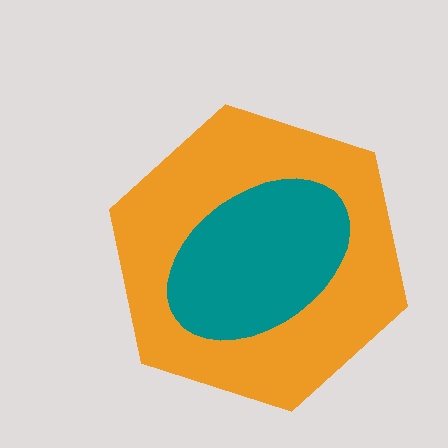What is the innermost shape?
The teal ellipse.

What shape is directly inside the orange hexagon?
The teal ellipse.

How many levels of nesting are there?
2.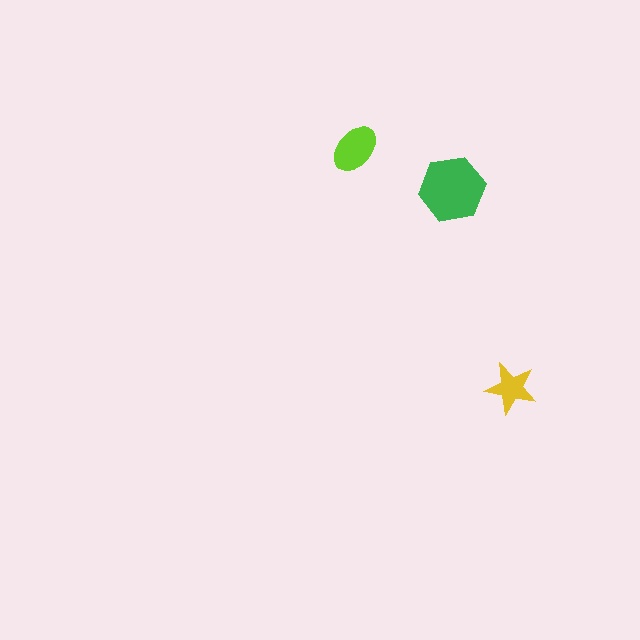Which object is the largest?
The green hexagon.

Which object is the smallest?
The yellow star.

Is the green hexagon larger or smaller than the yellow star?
Larger.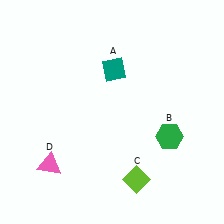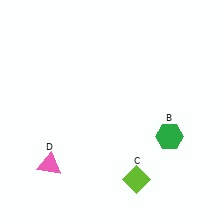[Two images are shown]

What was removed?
The teal diamond (A) was removed in Image 2.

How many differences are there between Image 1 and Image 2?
There is 1 difference between the two images.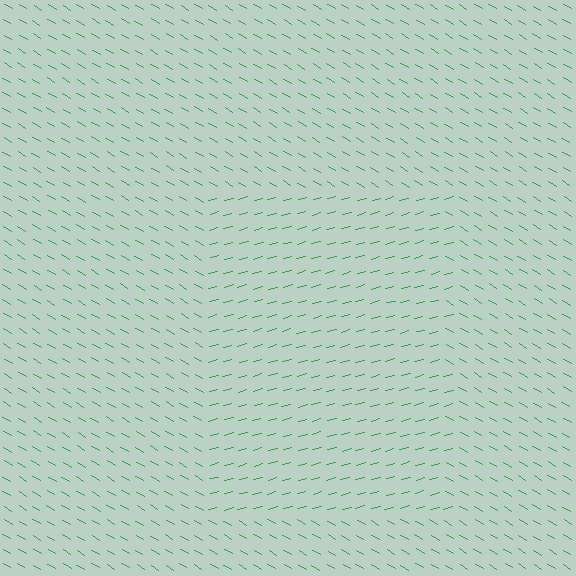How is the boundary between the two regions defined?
The boundary is defined purely by a change in line orientation (approximately 45 degrees difference). All lines are the same color and thickness.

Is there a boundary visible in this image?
Yes, there is a texture boundary formed by a change in line orientation.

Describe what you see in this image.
The image is filled with small green line segments. A rectangle region in the image has lines oriented differently from the surrounding lines, creating a visible texture boundary.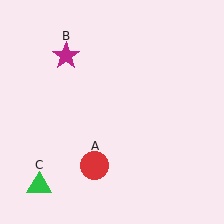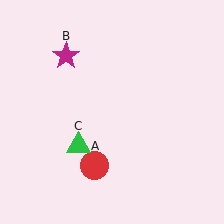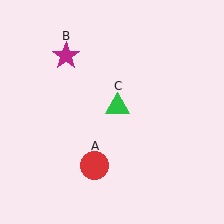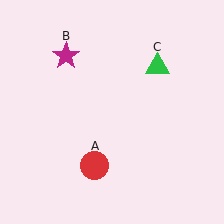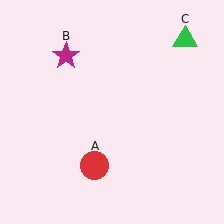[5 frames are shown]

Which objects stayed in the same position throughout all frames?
Red circle (object A) and magenta star (object B) remained stationary.